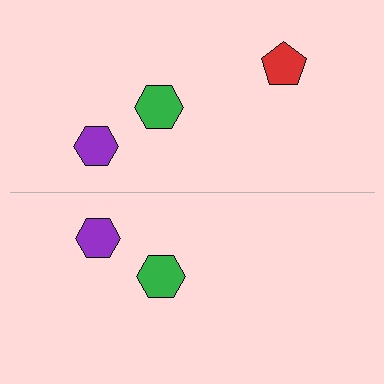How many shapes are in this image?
There are 5 shapes in this image.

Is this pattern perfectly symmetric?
No, the pattern is not perfectly symmetric. A red pentagon is missing from the bottom side.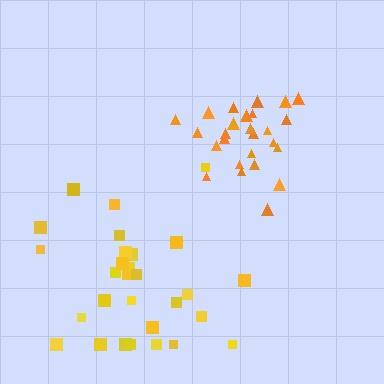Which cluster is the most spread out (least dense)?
Yellow.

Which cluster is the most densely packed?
Orange.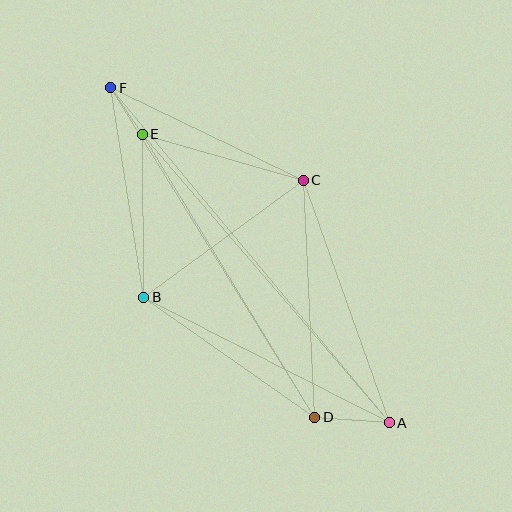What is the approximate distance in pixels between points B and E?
The distance between B and E is approximately 163 pixels.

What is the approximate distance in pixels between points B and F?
The distance between B and F is approximately 212 pixels.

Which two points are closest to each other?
Points E and F are closest to each other.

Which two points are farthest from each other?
Points A and F are farthest from each other.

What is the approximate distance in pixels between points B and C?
The distance between B and C is approximately 198 pixels.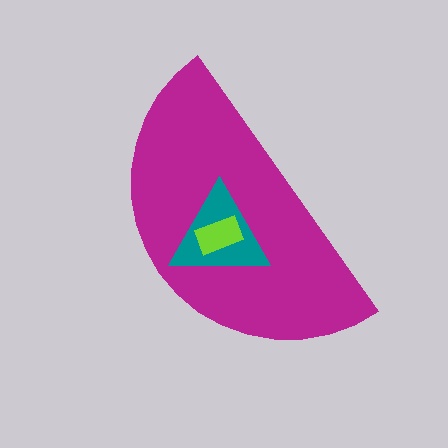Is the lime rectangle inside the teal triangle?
Yes.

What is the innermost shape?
The lime rectangle.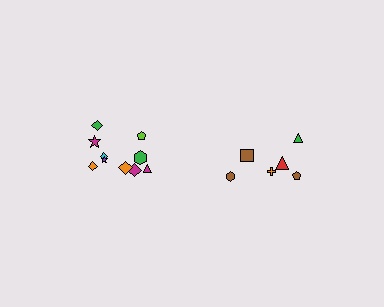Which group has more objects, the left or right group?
The left group.